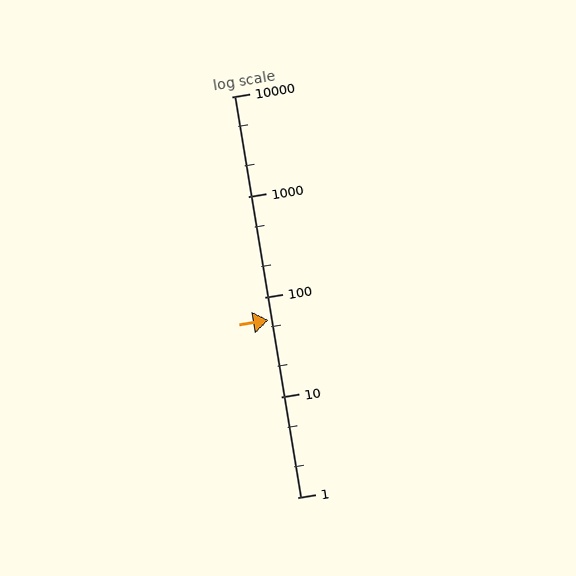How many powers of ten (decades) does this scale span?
The scale spans 4 decades, from 1 to 10000.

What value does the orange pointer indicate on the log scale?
The pointer indicates approximately 59.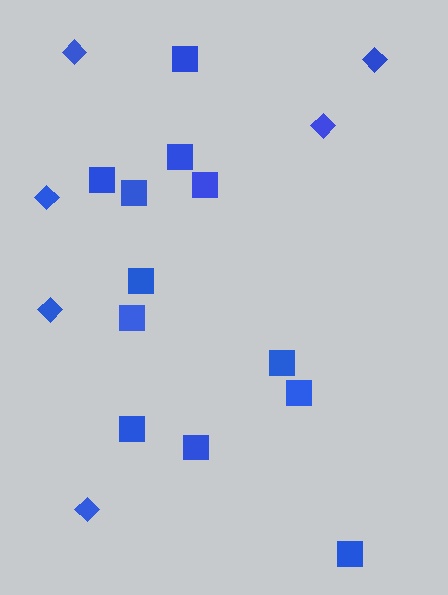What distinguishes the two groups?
There are 2 groups: one group of squares (12) and one group of diamonds (6).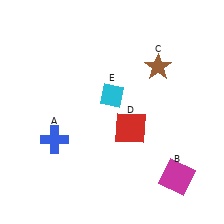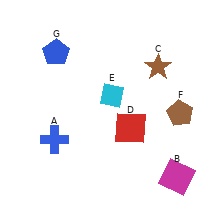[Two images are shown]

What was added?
A brown pentagon (F), a blue pentagon (G) were added in Image 2.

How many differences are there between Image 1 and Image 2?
There are 2 differences between the two images.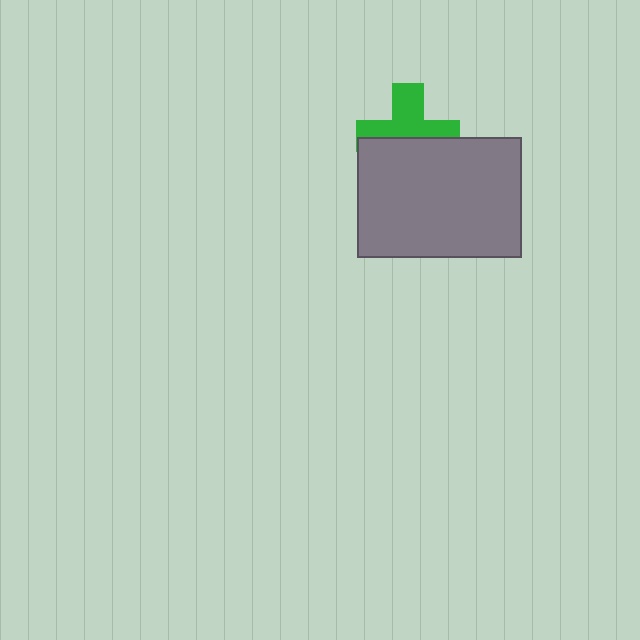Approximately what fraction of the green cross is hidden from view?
Roughly 46% of the green cross is hidden behind the gray rectangle.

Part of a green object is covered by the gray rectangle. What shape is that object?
It is a cross.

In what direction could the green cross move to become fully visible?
The green cross could move up. That would shift it out from behind the gray rectangle entirely.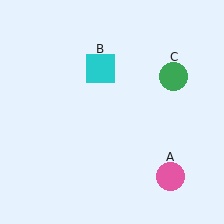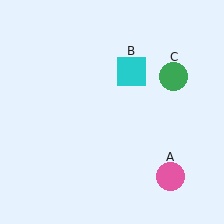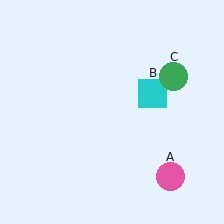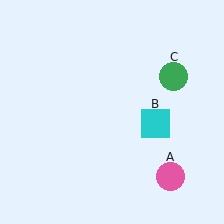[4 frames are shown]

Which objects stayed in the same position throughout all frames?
Pink circle (object A) and green circle (object C) remained stationary.